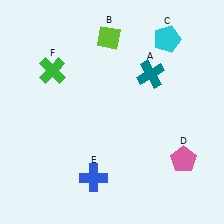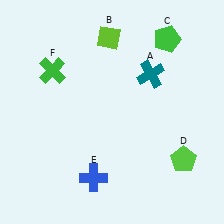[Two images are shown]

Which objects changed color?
C changed from cyan to green. D changed from pink to lime.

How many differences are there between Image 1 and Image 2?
There are 2 differences between the two images.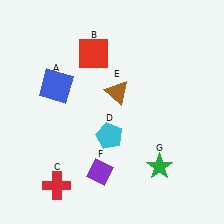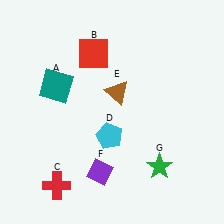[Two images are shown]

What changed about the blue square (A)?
In Image 1, A is blue. In Image 2, it changed to teal.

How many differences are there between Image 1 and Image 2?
There is 1 difference between the two images.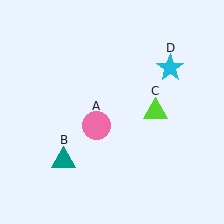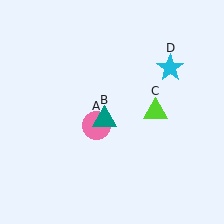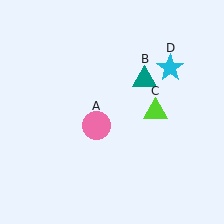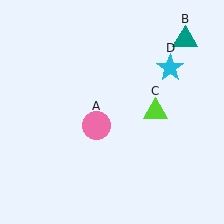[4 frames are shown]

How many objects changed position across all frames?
1 object changed position: teal triangle (object B).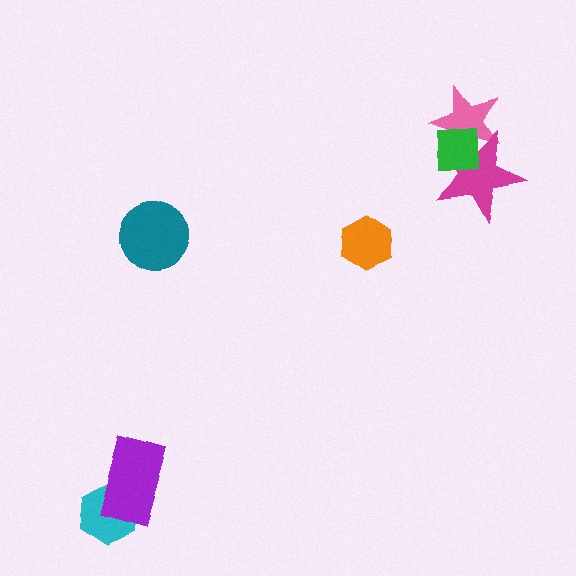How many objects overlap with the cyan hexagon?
1 object overlaps with the cyan hexagon.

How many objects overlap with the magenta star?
2 objects overlap with the magenta star.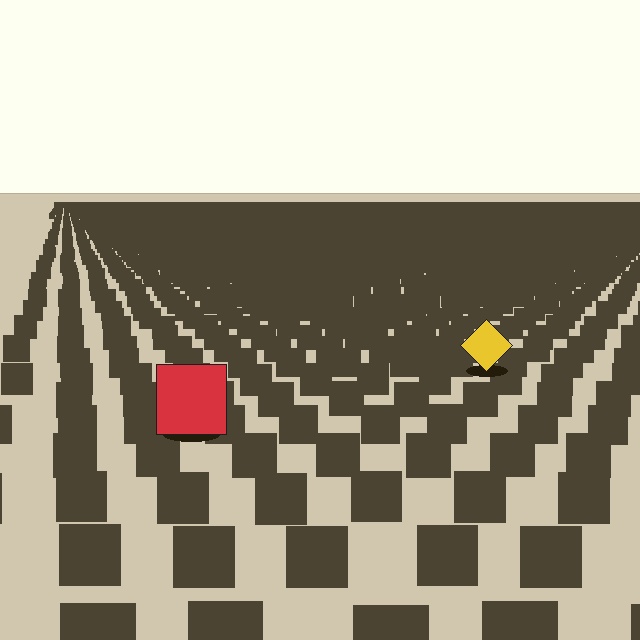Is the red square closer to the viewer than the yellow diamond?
Yes. The red square is closer — you can tell from the texture gradient: the ground texture is coarser near it.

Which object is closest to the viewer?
The red square is closest. The texture marks near it are larger and more spread out.